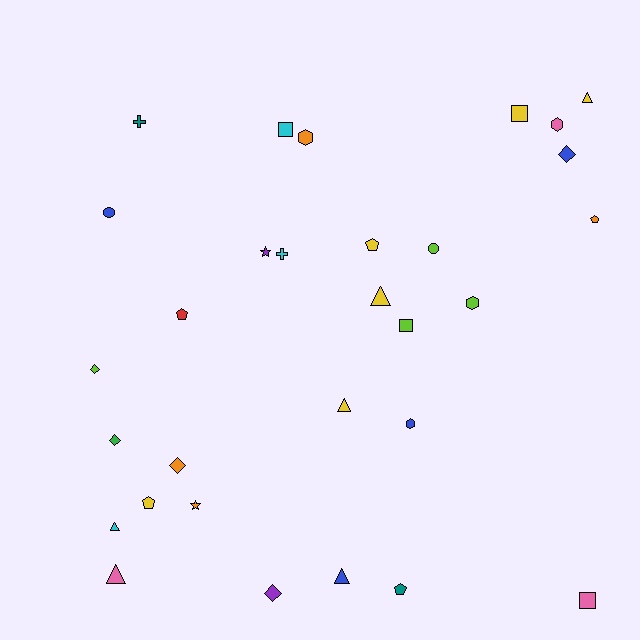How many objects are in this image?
There are 30 objects.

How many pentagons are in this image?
There are 5 pentagons.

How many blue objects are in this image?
There are 4 blue objects.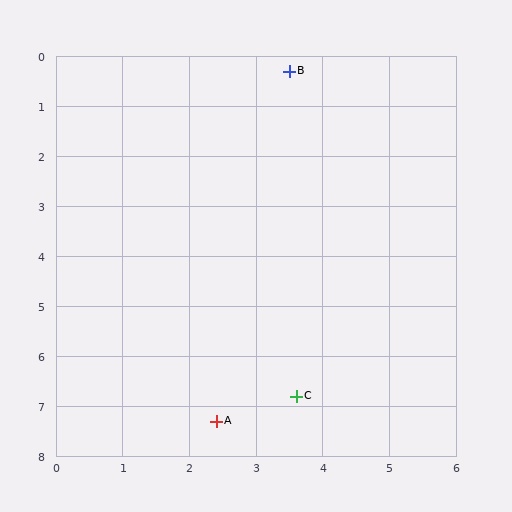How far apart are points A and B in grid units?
Points A and B are about 7.1 grid units apart.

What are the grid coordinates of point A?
Point A is at approximately (2.4, 7.3).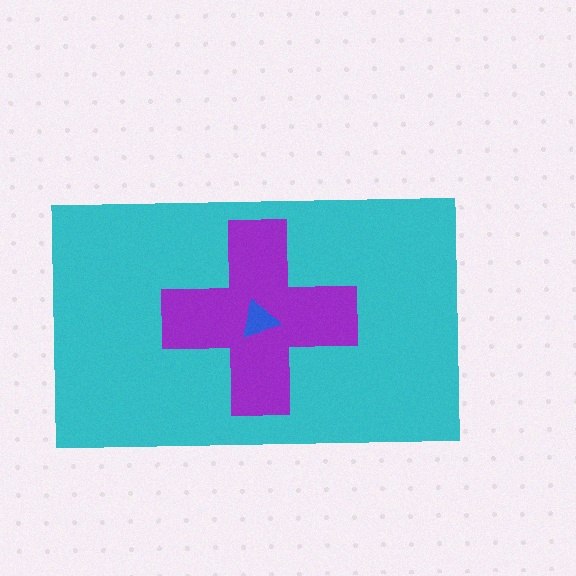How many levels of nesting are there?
3.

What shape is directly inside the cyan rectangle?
The purple cross.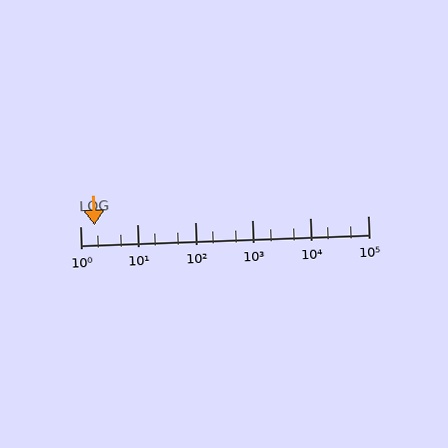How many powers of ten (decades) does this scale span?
The scale spans 5 decades, from 1 to 100000.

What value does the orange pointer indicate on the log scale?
The pointer indicates approximately 1.8.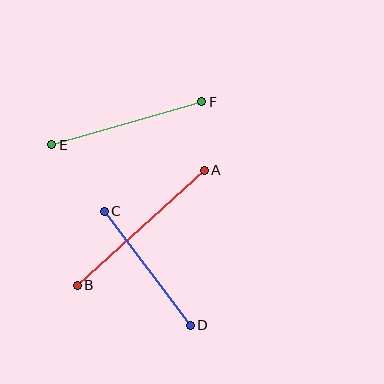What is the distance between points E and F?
The distance is approximately 156 pixels.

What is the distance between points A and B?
The distance is approximately 171 pixels.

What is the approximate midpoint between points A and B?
The midpoint is at approximately (141, 228) pixels.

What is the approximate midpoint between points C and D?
The midpoint is at approximately (147, 268) pixels.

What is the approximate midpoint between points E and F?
The midpoint is at approximately (127, 123) pixels.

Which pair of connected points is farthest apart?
Points A and B are farthest apart.